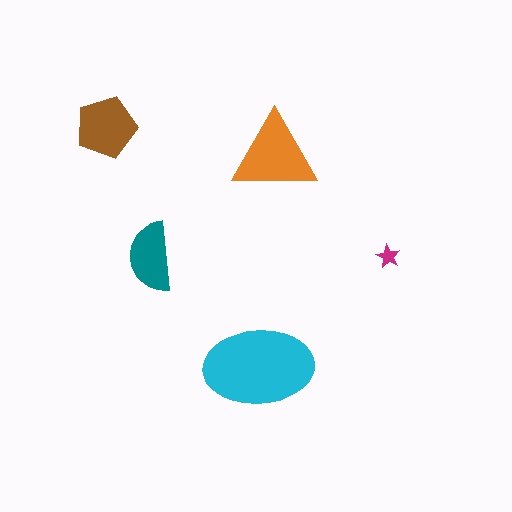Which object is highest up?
The brown pentagon is topmost.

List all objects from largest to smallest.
The cyan ellipse, the orange triangle, the brown pentagon, the teal semicircle, the magenta star.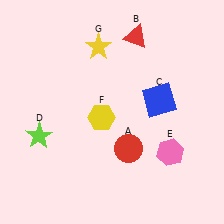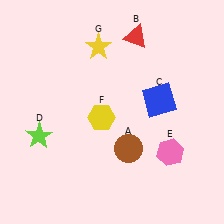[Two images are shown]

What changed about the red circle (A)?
In Image 1, A is red. In Image 2, it changed to brown.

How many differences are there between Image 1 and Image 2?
There is 1 difference between the two images.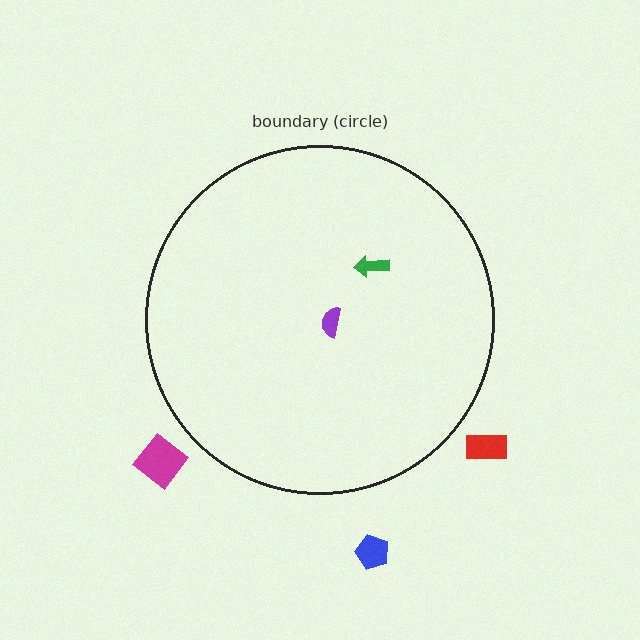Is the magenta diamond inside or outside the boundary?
Outside.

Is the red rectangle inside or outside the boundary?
Outside.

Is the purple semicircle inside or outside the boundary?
Inside.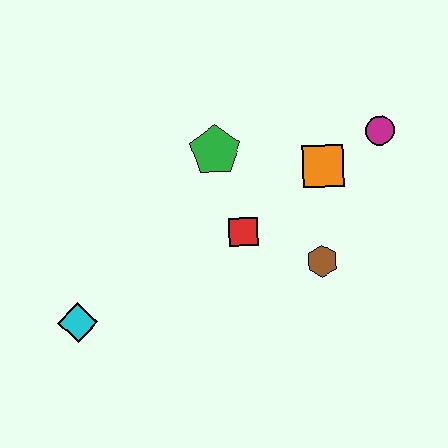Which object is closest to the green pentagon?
The red square is closest to the green pentagon.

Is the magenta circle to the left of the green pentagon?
No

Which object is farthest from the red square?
The cyan diamond is farthest from the red square.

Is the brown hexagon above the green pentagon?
No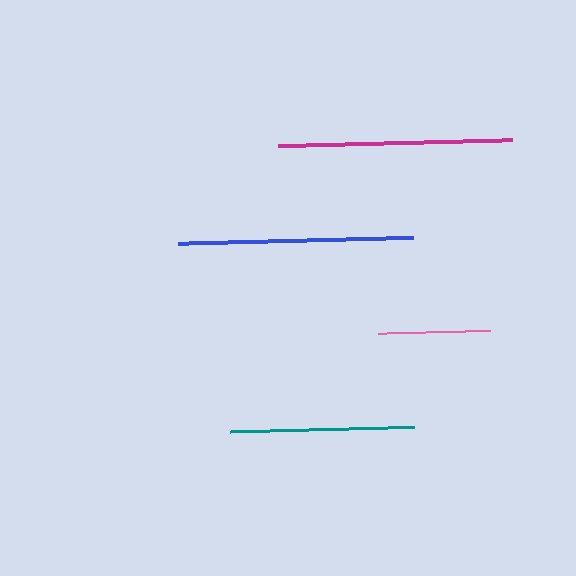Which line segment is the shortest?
The pink line is the shortest at approximately 112 pixels.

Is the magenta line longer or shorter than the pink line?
The magenta line is longer than the pink line.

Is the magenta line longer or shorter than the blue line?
The blue line is longer than the magenta line.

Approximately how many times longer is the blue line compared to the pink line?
The blue line is approximately 2.1 times the length of the pink line.